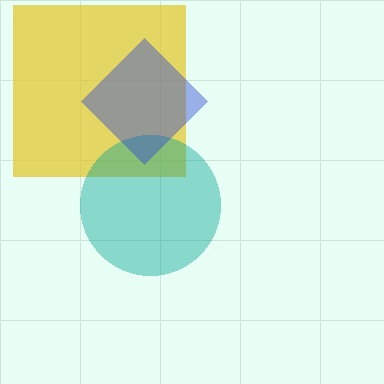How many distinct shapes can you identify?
There are 3 distinct shapes: a yellow square, a teal circle, a blue diamond.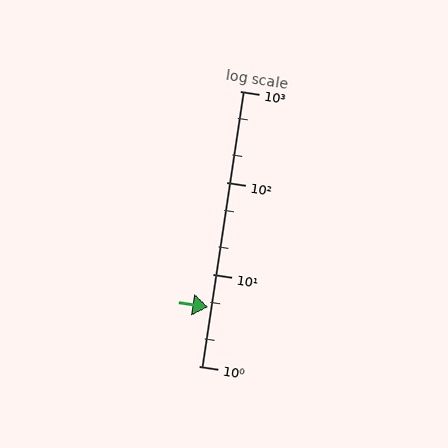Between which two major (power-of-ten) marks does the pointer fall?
The pointer is between 1 and 10.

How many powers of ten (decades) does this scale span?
The scale spans 3 decades, from 1 to 1000.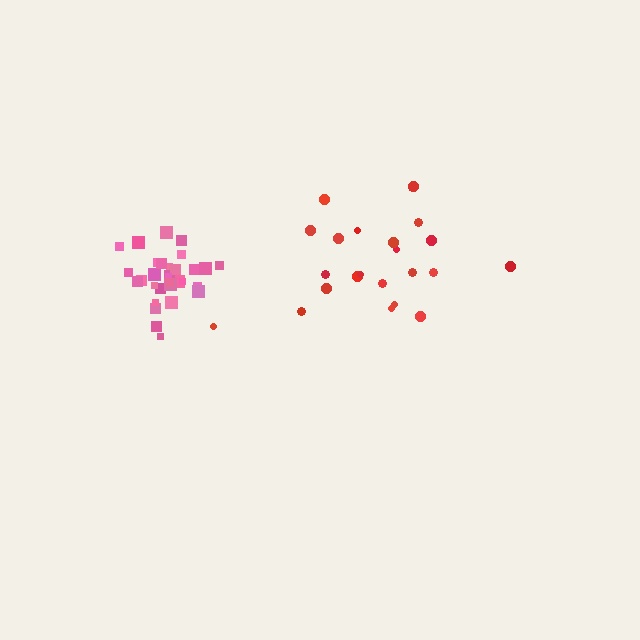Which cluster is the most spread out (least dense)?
Red.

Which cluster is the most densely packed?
Pink.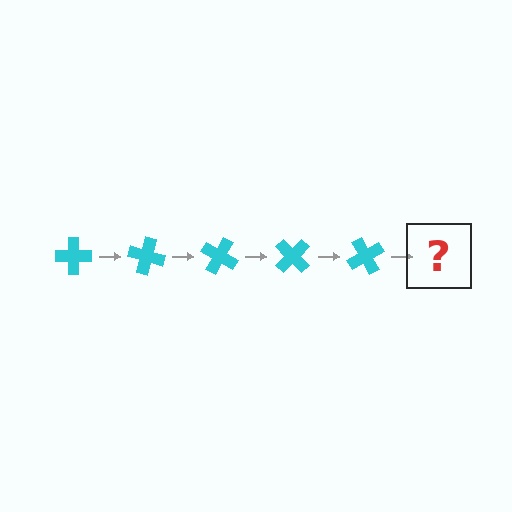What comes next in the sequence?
The next element should be a cyan cross rotated 75 degrees.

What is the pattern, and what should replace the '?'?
The pattern is that the cross rotates 15 degrees each step. The '?' should be a cyan cross rotated 75 degrees.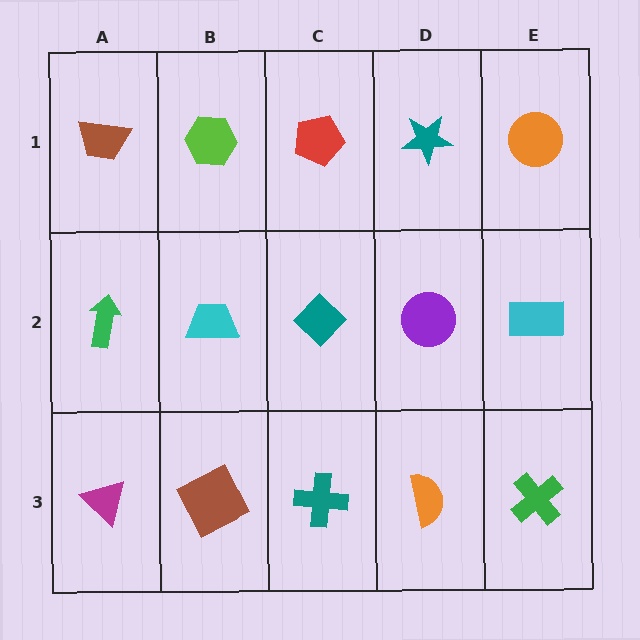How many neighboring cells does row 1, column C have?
3.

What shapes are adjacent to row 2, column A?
A brown trapezoid (row 1, column A), a magenta triangle (row 3, column A), a cyan trapezoid (row 2, column B).